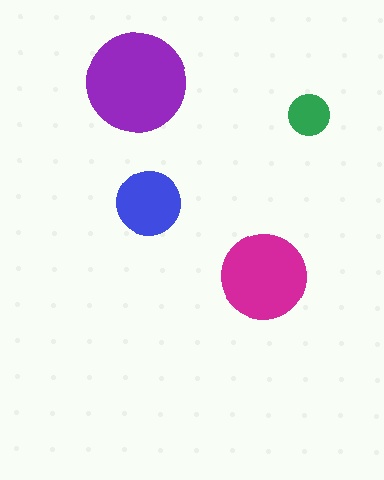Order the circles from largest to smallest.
the purple one, the magenta one, the blue one, the green one.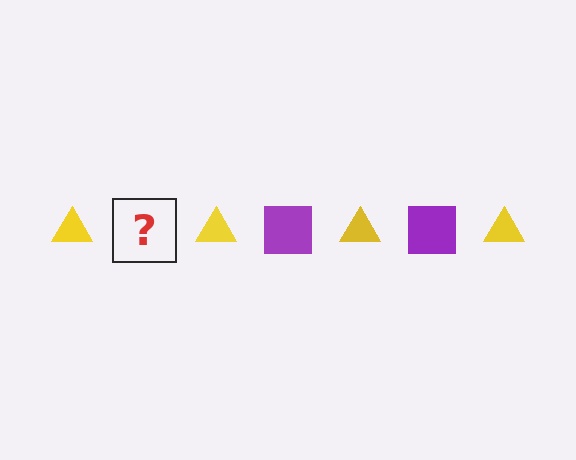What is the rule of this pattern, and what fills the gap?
The rule is that the pattern alternates between yellow triangle and purple square. The gap should be filled with a purple square.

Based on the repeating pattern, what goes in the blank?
The blank should be a purple square.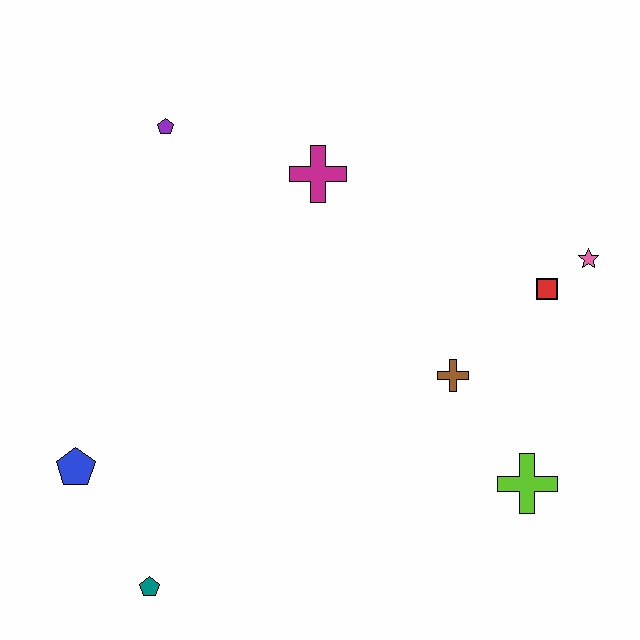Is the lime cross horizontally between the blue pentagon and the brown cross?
No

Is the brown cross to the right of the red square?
No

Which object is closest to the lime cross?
The brown cross is closest to the lime cross.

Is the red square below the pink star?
Yes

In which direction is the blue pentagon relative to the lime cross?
The blue pentagon is to the left of the lime cross.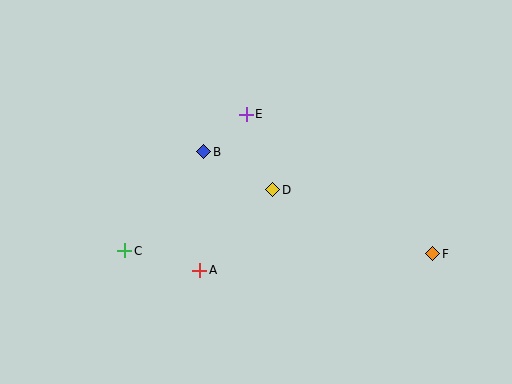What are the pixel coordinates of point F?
Point F is at (433, 254).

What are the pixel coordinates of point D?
Point D is at (273, 190).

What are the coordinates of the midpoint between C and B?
The midpoint between C and B is at (164, 201).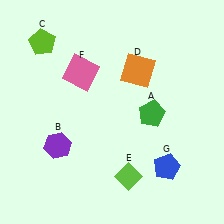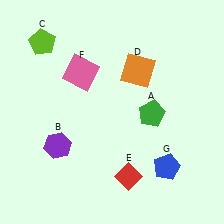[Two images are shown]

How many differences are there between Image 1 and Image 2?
There is 1 difference between the two images.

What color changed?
The diamond (E) changed from lime in Image 1 to red in Image 2.